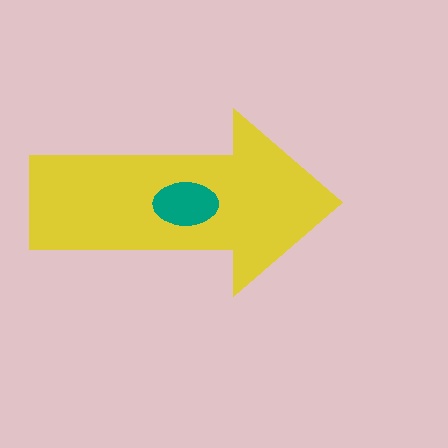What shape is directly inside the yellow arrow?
The teal ellipse.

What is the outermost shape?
The yellow arrow.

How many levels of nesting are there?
2.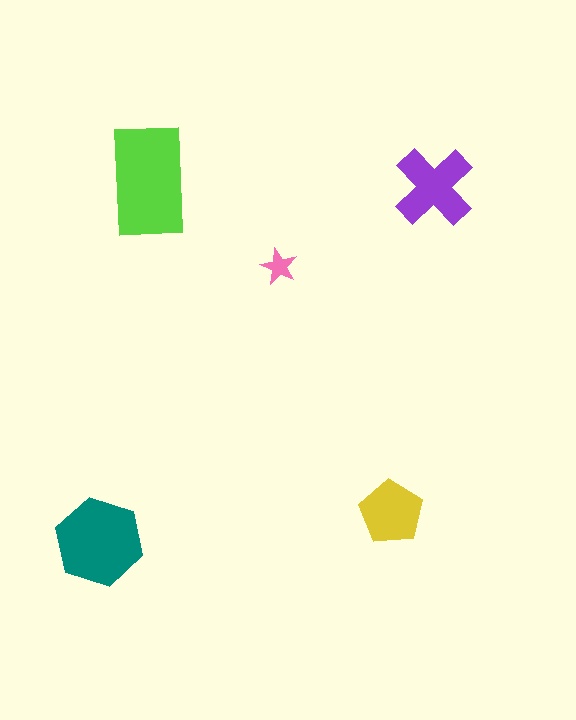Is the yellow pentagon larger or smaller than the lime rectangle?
Smaller.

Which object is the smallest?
The pink star.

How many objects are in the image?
There are 5 objects in the image.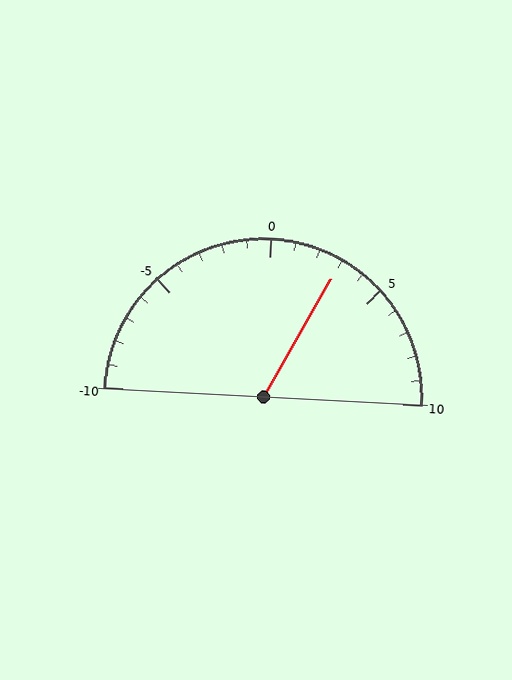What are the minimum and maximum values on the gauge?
The gauge ranges from -10 to 10.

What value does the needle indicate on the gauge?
The needle indicates approximately 3.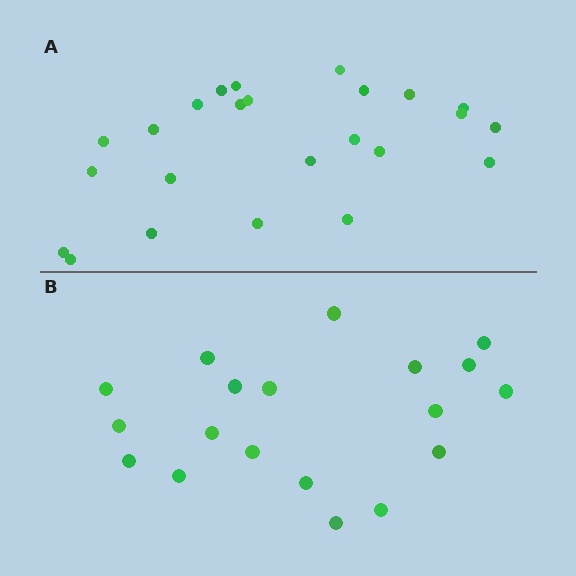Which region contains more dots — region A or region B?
Region A (the top region) has more dots.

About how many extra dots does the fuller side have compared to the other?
Region A has about 5 more dots than region B.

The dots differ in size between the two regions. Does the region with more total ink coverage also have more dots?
No. Region B has more total ink coverage because its dots are larger, but region A actually contains more individual dots. Total area can be misleading — the number of items is what matters here.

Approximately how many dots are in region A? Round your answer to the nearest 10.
About 20 dots. (The exact count is 24, which rounds to 20.)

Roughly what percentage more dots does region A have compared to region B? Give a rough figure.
About 25% more.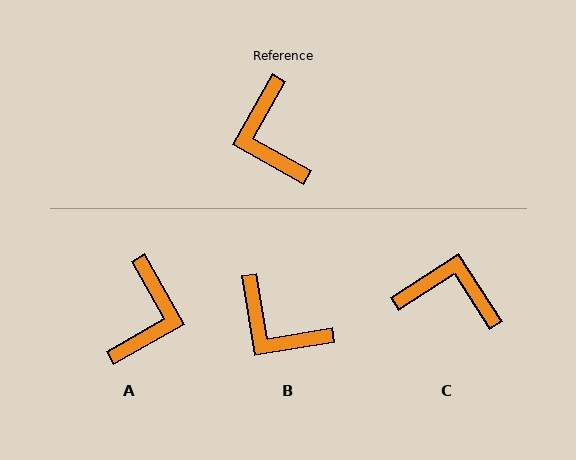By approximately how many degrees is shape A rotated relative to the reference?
Approximately 148 degrees counter-clockwise.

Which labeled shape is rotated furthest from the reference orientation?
A, about 148 degrees away.